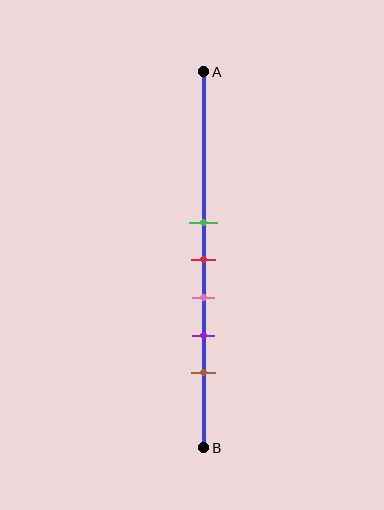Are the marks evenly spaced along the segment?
Yes, the marks are approximately evenly spaced.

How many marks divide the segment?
There are 5 marks dividing the segment.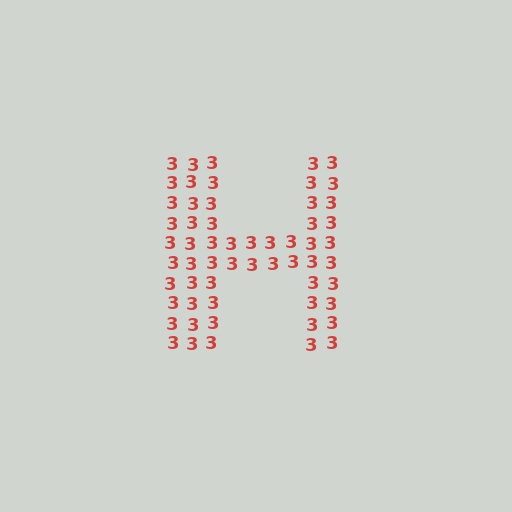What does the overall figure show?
The overall figure shows the letter H.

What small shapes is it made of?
It is made of small digit 3's.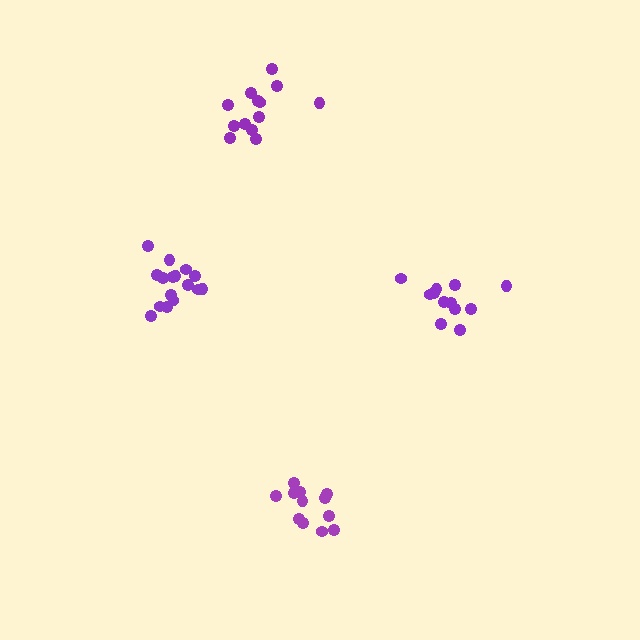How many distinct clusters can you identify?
There are 4 distinct clusters.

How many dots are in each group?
Group 1: 12 dots, Group 2: 12 dots, Group 3: 16 dots, Group 4: 13 dots (53 total).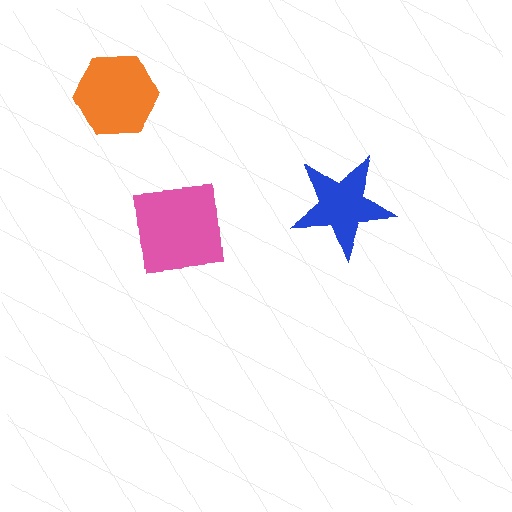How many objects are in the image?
There are 3 objects in the image.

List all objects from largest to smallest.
The pink square, the orange hexagon, the blue star.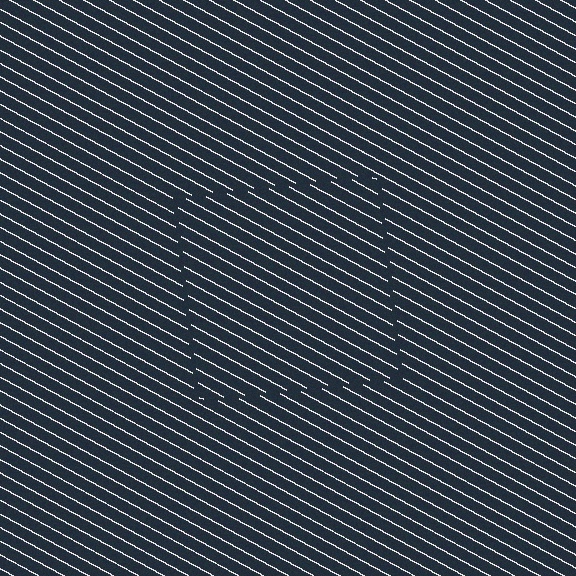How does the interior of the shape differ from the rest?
The interior of the shape contains the same grating, shifted by half a period — the contour is defined by the phase discontinuity where line-ends from the inner and outer gratings abut.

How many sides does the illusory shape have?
4 sides — the line-ends trace a square.